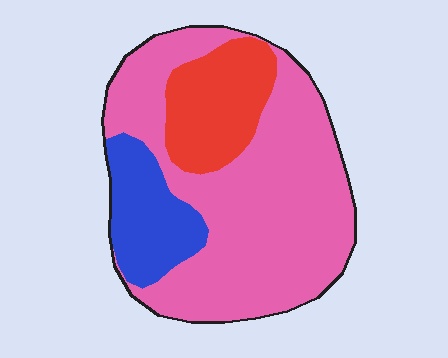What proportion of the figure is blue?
Blue covers around 15% of the figure.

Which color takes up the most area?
Pink, at roughly 65%.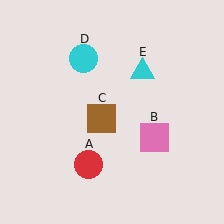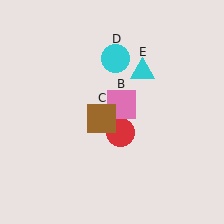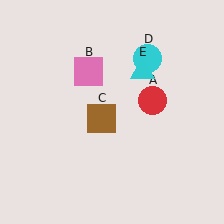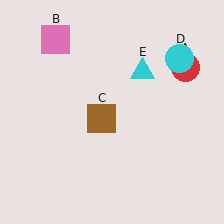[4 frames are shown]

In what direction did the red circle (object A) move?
The red circle (object A) moved up and to the right.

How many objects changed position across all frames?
3 objects changed position: red circle (object A), pink square (object B), cyan circle (object D).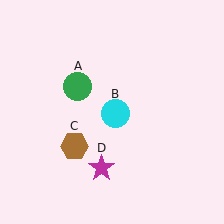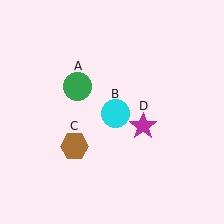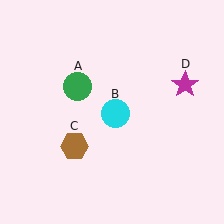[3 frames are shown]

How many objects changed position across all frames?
1 object changed position: magenta star (object D).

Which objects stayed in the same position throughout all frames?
Green circle (object A) and cyan circle (object B) and brown hexagon (object C) remained stationary.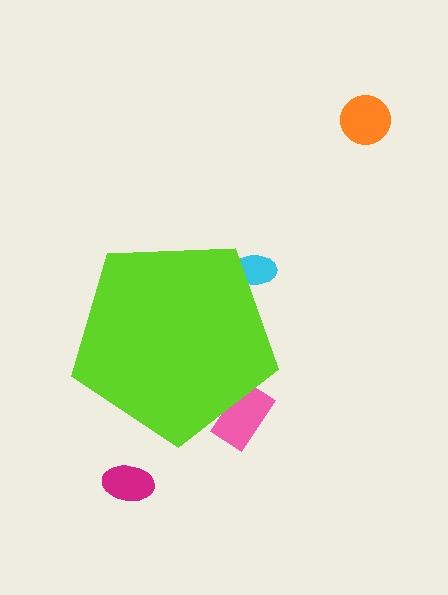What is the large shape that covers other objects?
A lime pentagon.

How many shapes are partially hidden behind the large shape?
2 shapes are partially hidden.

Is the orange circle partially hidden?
No, the orange circle is fully visible.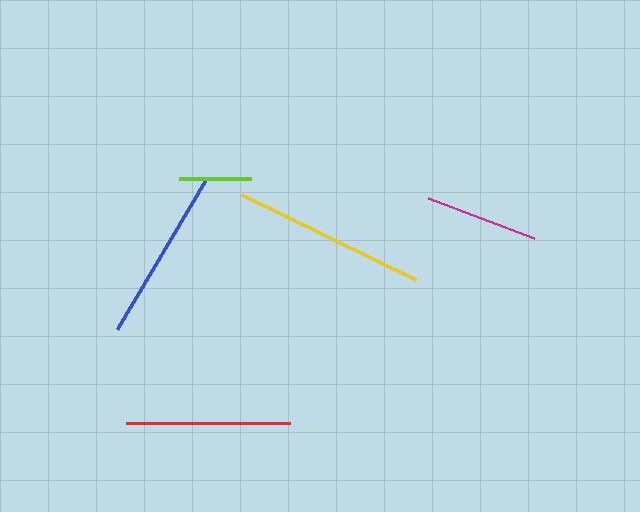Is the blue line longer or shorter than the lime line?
The blue line is longer than the lime line.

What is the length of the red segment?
The red segment is approximately 165 pixels long.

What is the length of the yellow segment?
The yellow segment is approximately 193 pixels long.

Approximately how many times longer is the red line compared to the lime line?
The red line is approximately 2.3 times the length of the lime line.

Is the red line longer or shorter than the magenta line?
The red line is longer than the magenta line.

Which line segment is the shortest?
The lime line is the shortest at approximately 72 pixels.